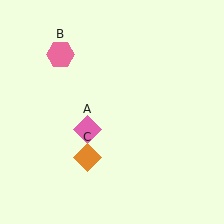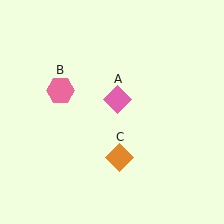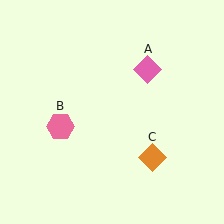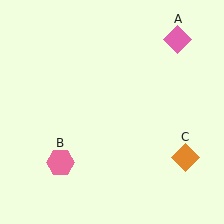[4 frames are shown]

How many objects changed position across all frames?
3 objects changed position: pink diamond (object A), pink hexagon (object B), orange diamond (object C).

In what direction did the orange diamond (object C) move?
The orange diamond (object C) moved right.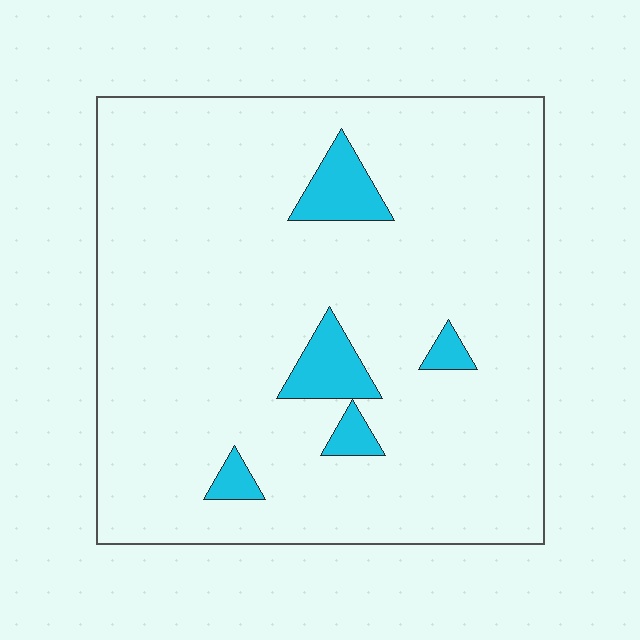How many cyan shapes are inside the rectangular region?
5.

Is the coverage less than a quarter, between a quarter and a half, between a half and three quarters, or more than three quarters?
Less than a quarter.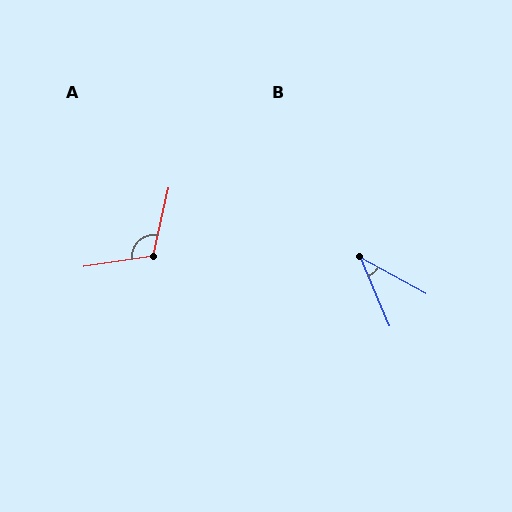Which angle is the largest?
A, at approximately 112 degrees.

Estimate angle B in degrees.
Approximately 39 degrees.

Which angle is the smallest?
B, at approximately 39 degrees.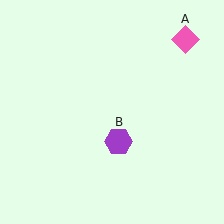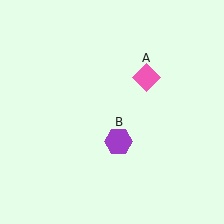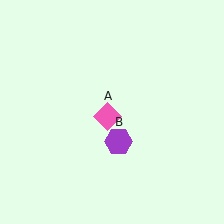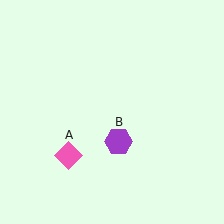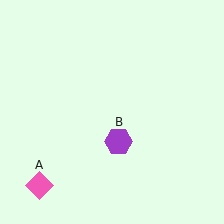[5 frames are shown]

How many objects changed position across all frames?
1 object changed position: pink diamond (object A).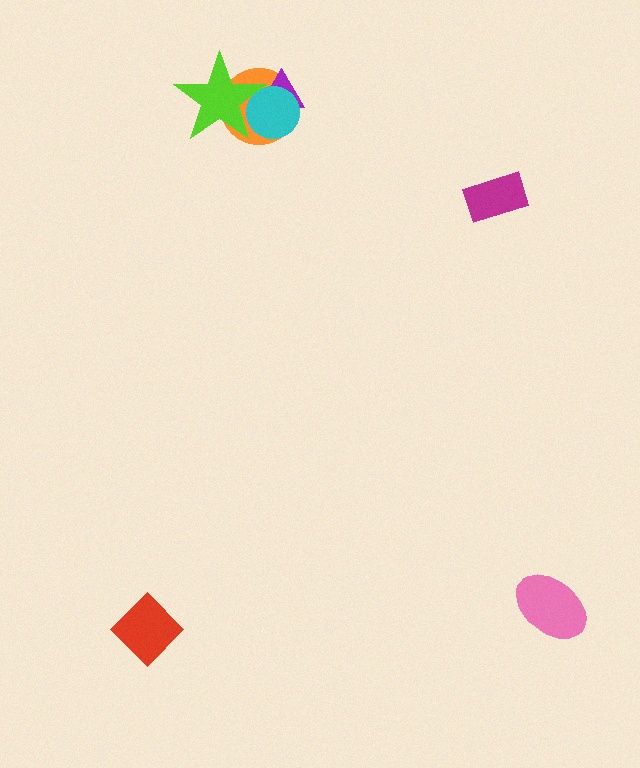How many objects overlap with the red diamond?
0 objects overlap with the red diamond.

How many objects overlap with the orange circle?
3 objects overlap with the orange circle.